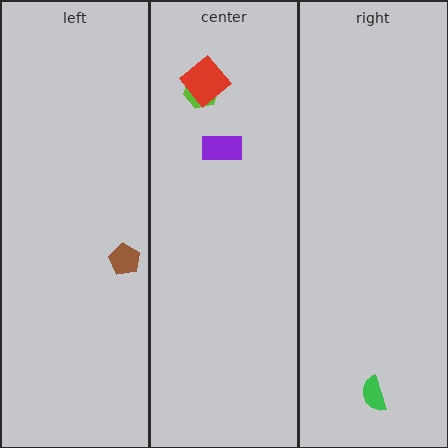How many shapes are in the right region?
1.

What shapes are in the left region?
The brown pentagon.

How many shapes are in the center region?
3.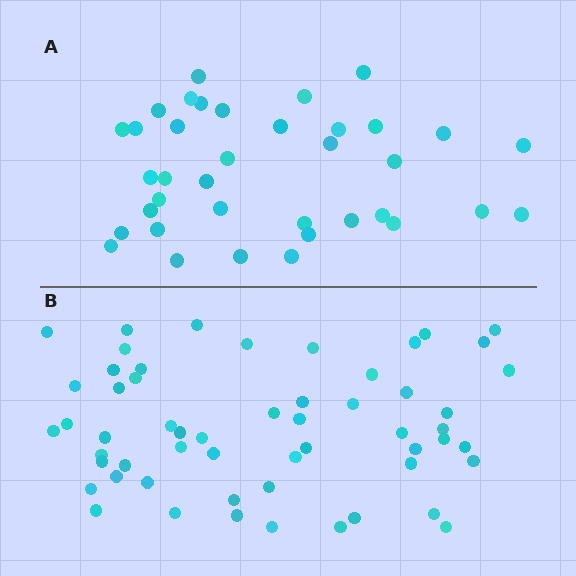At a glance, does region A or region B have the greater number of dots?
Region B (the bottom region) has more dots.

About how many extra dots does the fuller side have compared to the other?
Region B has approximately 20 more dots than region A.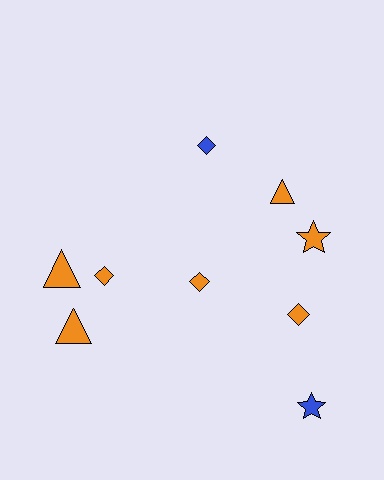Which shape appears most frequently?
Diamond, with 4 objects.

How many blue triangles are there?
There are no blue triangles.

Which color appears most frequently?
Orange, with 7 objects.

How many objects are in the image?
There are 9 objects.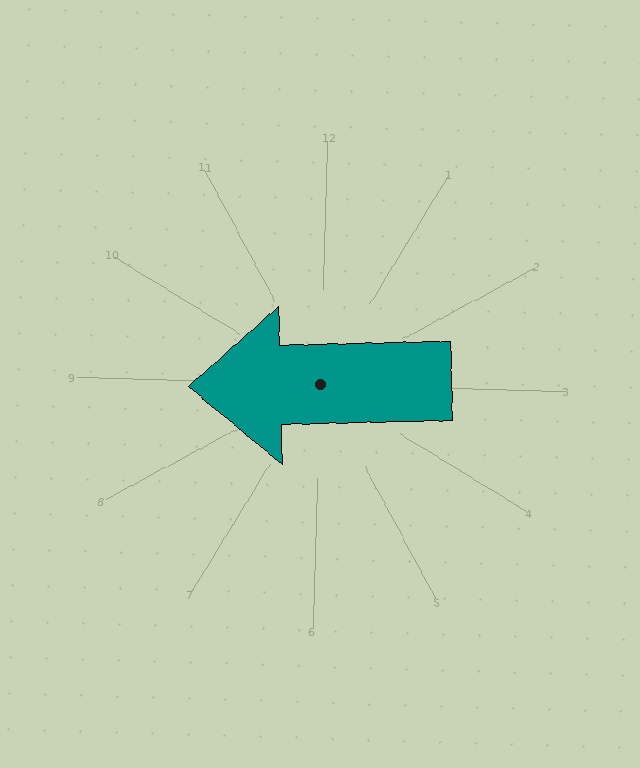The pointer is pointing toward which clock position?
Roughly 9 o'clock.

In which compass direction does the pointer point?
West.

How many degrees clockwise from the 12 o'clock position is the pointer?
Approximately 267 degrees.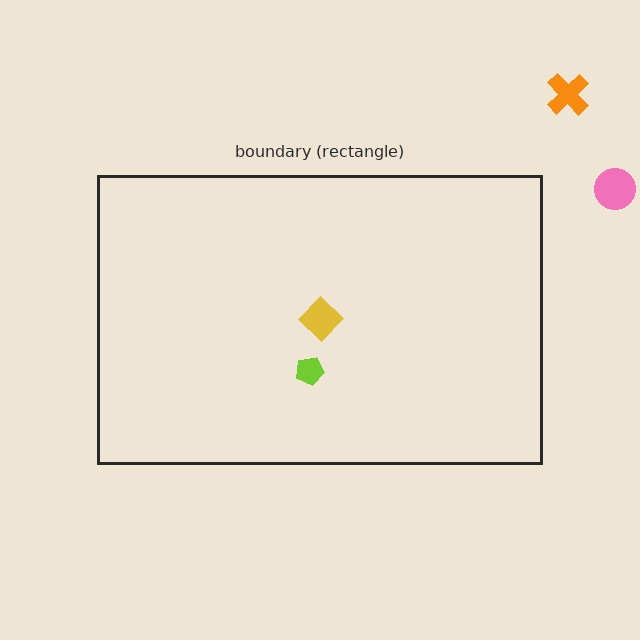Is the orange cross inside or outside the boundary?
Outside.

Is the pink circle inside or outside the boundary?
Outside.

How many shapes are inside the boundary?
2 inside, 2 outside.